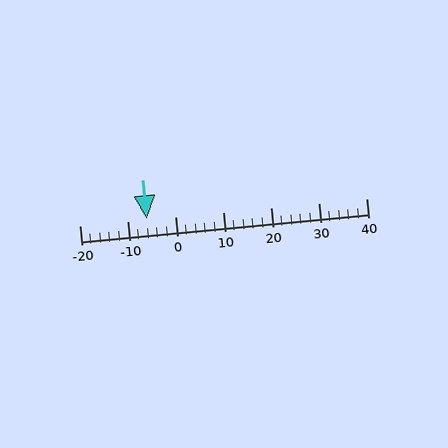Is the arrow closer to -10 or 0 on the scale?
The arrow is closer to -10.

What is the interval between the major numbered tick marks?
The major tick marks are spaced 10 units apart.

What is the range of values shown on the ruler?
The ruler shows values from -20 to 40.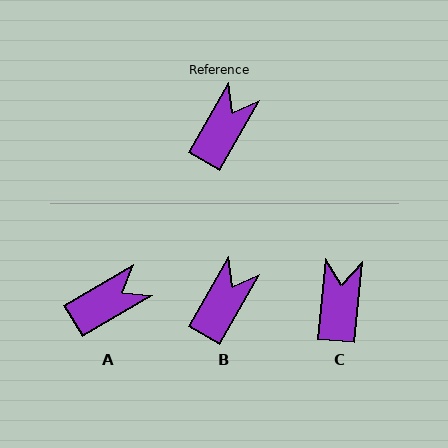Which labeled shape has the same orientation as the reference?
B.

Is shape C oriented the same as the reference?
No, it is off by about 24 degrees.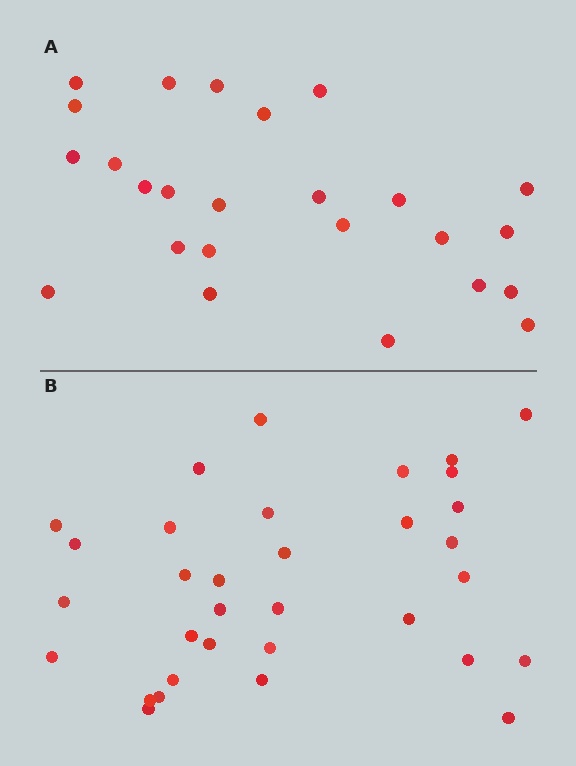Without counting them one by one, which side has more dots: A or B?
Region B (the bottom region) has more dots.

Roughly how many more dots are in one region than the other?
Region B has roughly 8 or so more dots than region A.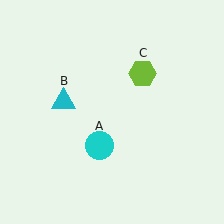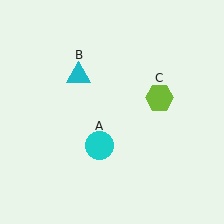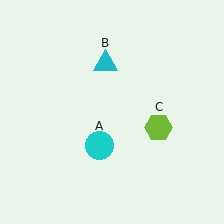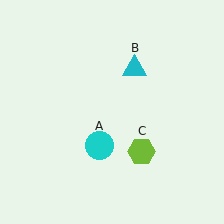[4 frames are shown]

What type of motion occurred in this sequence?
The cyan triangle (object B), lime hexagon (object C) rotated clockwise around the center of the scene.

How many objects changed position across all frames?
2 objects changed position: cyan triangle (object B), lime hexagon (object C).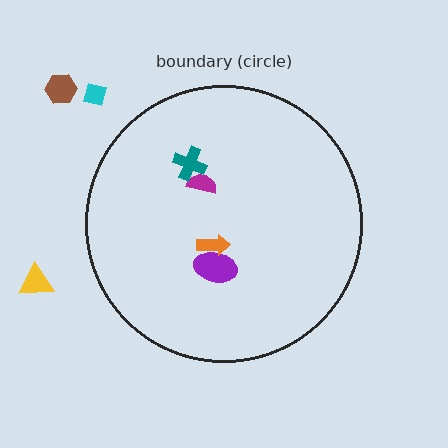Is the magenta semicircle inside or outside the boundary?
Inside.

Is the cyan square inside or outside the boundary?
Outside.